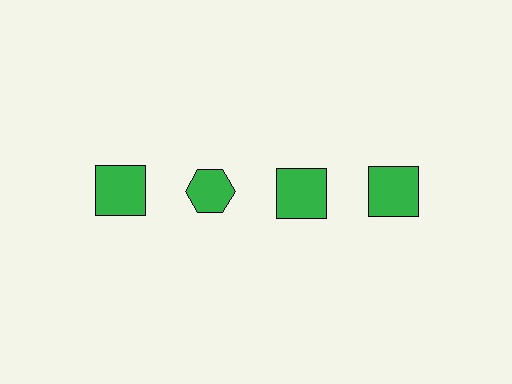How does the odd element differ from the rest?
It has a different shape: hexagon instead of square.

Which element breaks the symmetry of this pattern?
The green hexagon in the top row, second from left column breaks the symmetry. All other shapes are green squares.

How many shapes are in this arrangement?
There are 4 shapes arranged in a grid pattern.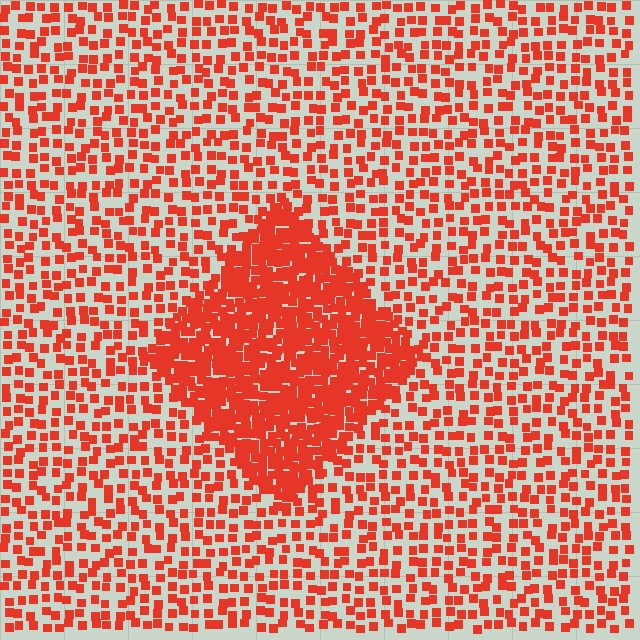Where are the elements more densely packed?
The elements are more densely packed inside the diamond boundary.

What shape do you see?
I see a diamond.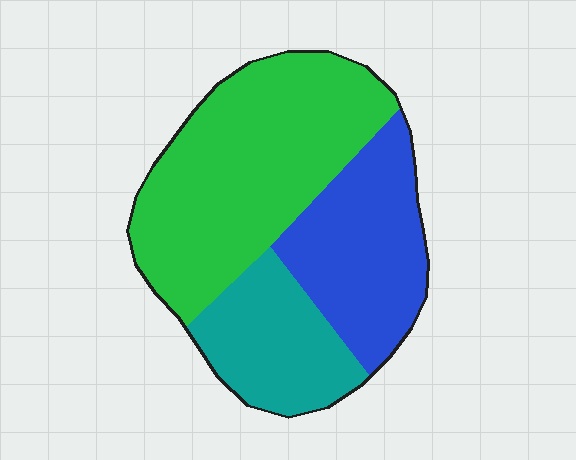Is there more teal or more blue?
Blue.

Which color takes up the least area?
Teal, at roughly 20%.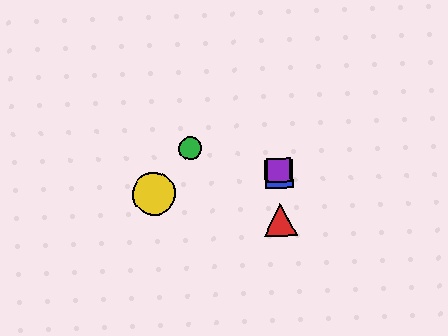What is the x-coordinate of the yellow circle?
The yellow circle is at x≈154.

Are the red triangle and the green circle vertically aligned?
No, the red triangle is at x≈280 and the green circle is at x≈190.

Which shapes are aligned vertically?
The red triangle, the blue square, the purple square are aligned vertically.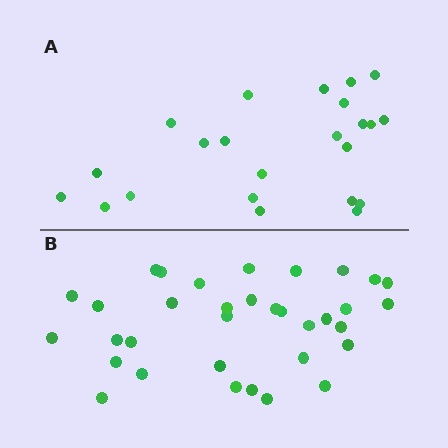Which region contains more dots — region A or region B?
Region B (the bottom region) has more dots.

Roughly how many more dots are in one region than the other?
Region B has roughly 12 or so more dots than region A.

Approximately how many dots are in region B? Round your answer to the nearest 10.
About 30 dots. (The exact count is 34, which rounds to 30.)